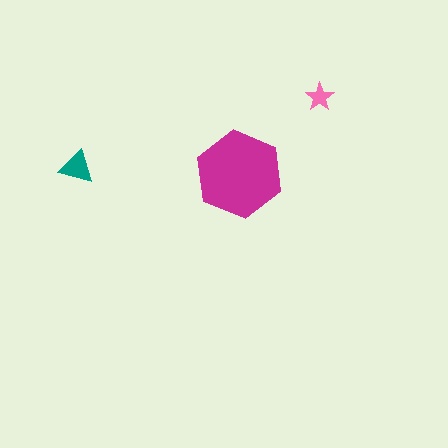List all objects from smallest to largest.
The pink star, the teal triangle, the magenta hexagon.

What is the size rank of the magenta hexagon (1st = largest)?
1st.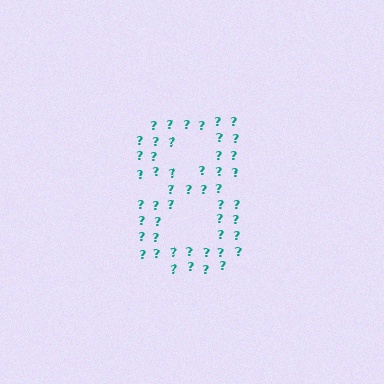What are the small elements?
The small elements are question marks.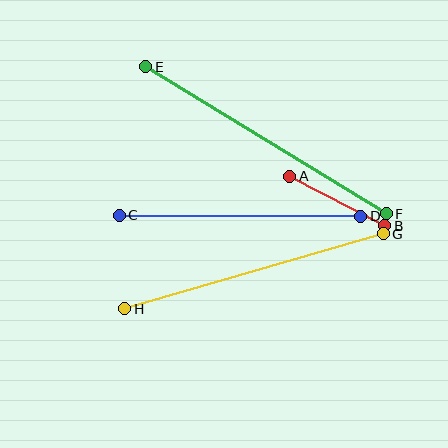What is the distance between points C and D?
The distance is approximately 242 pixels.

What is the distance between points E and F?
The distance is approximately 282 pixels.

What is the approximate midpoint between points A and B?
The midpoint is at approximately (337, 201) pixels.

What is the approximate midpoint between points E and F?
The midpoint is at approximately (266, 140) pixels.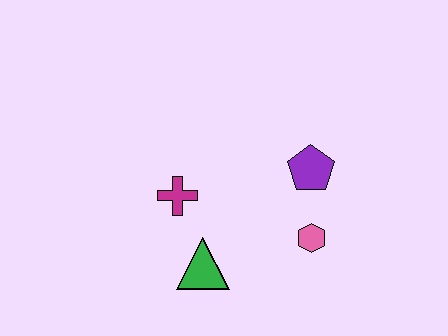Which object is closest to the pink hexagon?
The purple pentagon is closest to the pink hexagon.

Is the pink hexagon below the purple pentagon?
Yes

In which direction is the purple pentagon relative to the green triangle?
The purple pentagon is to the right of the green triangle.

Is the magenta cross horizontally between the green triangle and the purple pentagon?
No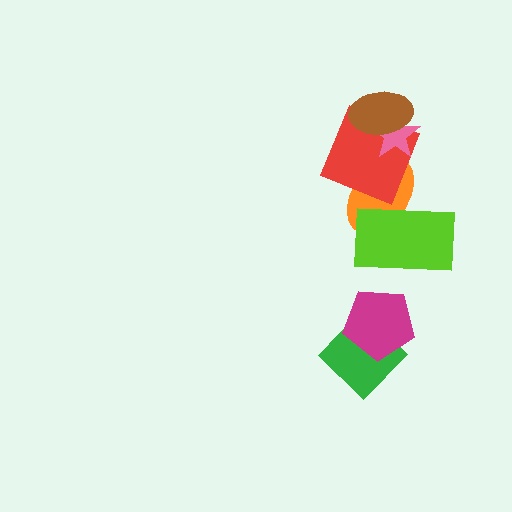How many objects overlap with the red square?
3 objects overlap with the red square.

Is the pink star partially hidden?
Yes, it is partially covered by another shape.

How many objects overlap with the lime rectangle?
1 object overlaps with the lime rectangle.